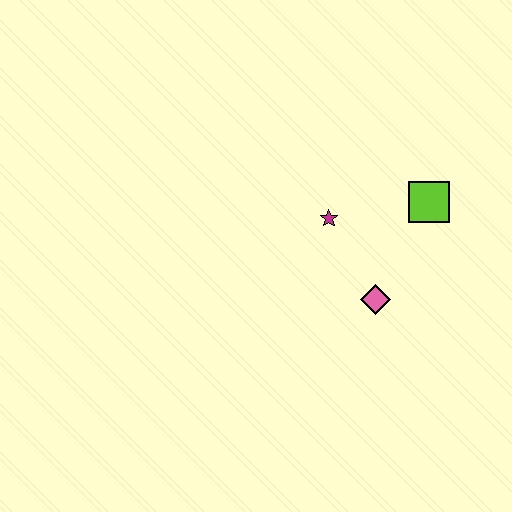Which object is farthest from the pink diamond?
The lime square is farthest from the pink diamond.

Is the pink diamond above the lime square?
No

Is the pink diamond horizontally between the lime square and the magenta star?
Yes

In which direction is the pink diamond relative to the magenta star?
The pink diamond is below the magenta star.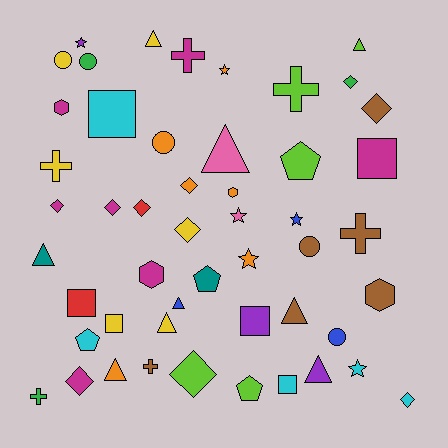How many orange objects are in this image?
There are 6 orange objects.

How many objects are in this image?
There are 50 objects.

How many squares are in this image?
There are 6 squares.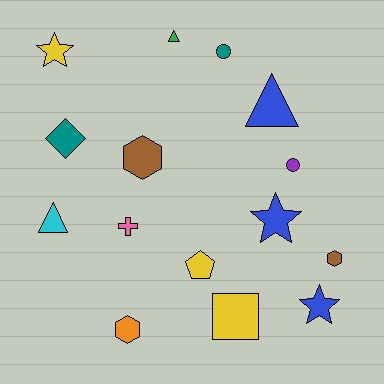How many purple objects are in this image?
There is 1 purple object.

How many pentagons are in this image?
There is 1 pentagon.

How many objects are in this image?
There are 15 objects.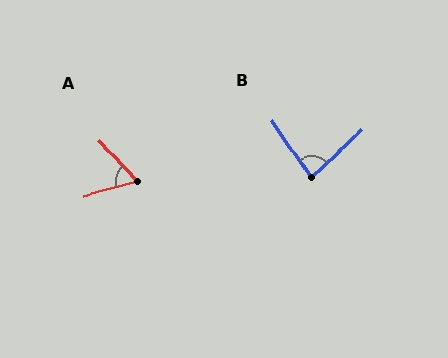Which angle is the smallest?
A, at approximately 62 degrees.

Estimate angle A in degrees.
Approximately 62 degrees.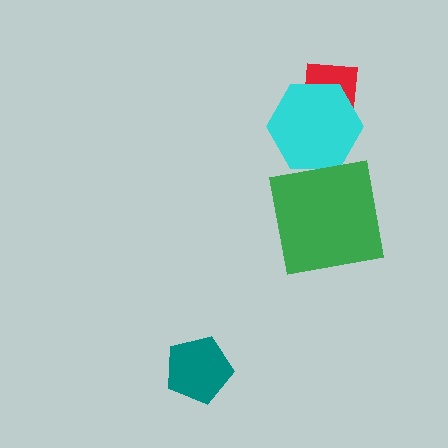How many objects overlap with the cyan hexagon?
1 object overlaps with the cyan hexagon.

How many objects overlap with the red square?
1 object overlaps with the red square.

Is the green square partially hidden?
No, no other shape covers it.